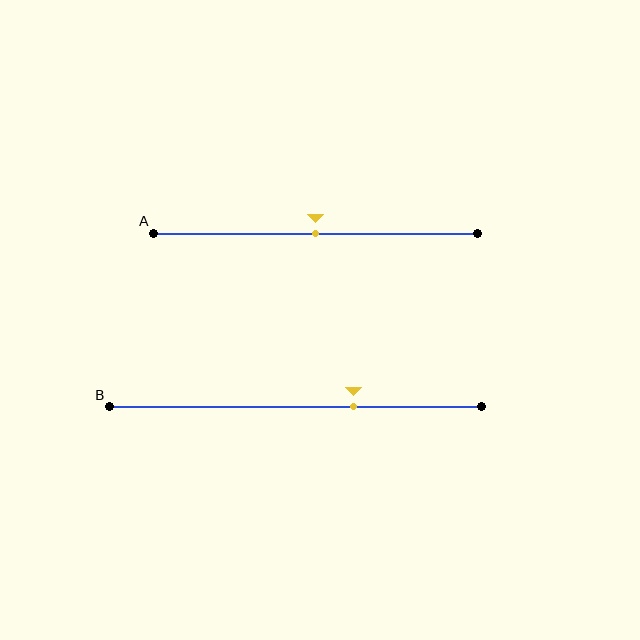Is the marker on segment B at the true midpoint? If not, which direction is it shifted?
No, the marker on segment B is shifted to the right by about 16% of the segment length.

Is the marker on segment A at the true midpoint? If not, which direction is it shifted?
Yes, the marker on segment A is at the true midpoint.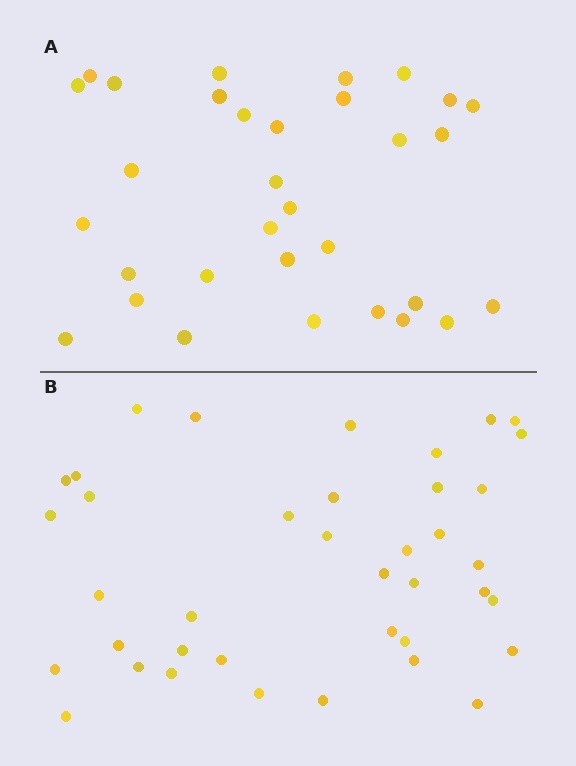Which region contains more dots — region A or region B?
Region B (the bottom region) has more dots.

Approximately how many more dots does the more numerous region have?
Region B has roughly 8 or so more dots than region A.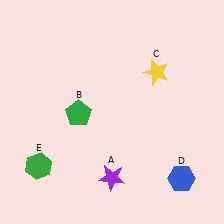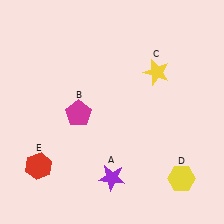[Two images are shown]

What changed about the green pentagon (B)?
In Image 1, B is green. In Image 2, it changed to magenta.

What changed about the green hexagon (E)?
In Image 1, E is green. In Image 2, it changed to red.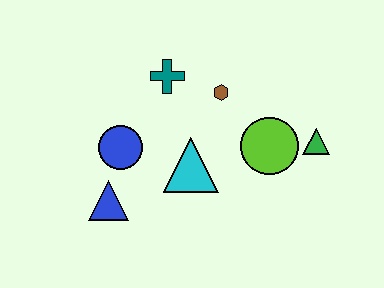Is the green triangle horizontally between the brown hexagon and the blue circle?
No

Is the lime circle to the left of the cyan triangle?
No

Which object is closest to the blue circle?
The blue triangle is closest to the blue circle.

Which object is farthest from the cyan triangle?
The green triangle is farthest from the cyan triangle.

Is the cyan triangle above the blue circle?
No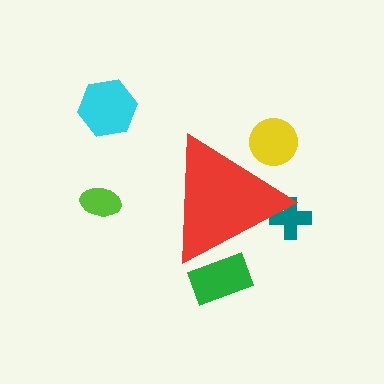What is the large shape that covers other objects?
A red triangle.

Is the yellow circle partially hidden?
Yes, the yellow circle is partially hidden behind the red triangle.